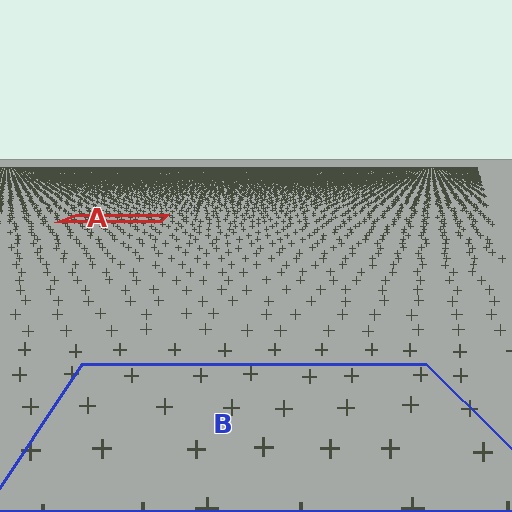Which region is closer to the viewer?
Region B is closer. The texture elements there are larger and more spread out.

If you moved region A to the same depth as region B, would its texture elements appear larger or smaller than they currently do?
They would appear larger. At a closer depth, the same texture elements are projected at a bigger on-screen size.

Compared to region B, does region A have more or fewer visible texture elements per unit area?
Region A has more texture elements per unit area — they are packed more densely because it is farther away.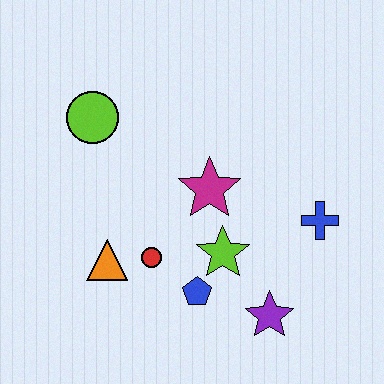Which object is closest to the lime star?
The blue pentagon is closest to the lime star.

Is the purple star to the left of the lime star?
No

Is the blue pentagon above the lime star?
No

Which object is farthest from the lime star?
The lime circle is farthest from the lime star.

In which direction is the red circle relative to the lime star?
The red circle is to the left of the lime star.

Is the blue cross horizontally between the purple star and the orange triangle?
No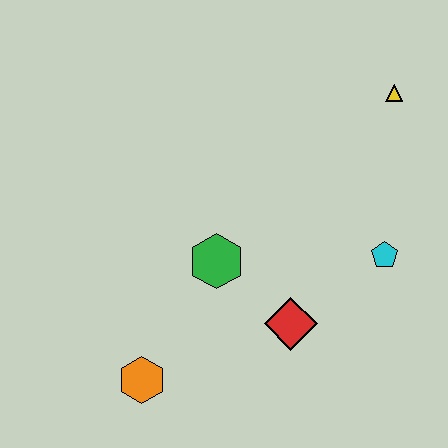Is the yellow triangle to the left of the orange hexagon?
No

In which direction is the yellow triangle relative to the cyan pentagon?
The yellow triangle is above the cyan pentagon.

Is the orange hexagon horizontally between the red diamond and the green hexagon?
No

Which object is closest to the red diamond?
The green hexagon is closest to the red diamond.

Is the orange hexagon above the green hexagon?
No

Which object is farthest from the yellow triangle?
The orange hexagon is farthest from the yellow triangle.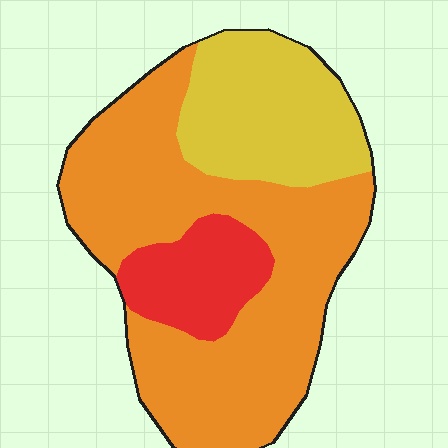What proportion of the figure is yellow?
Yellow covers around 25% of the figure.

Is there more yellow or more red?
Yellow.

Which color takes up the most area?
Orange, at roughly 60%.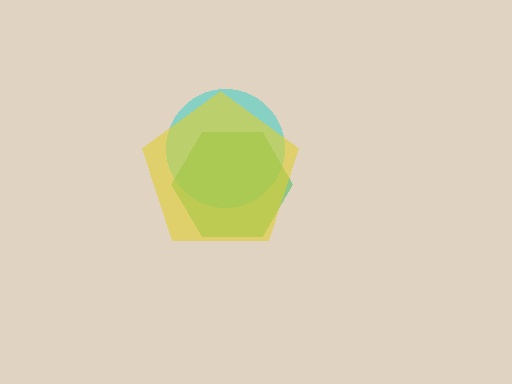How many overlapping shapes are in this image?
There are 3 overlapping shapes in the image.